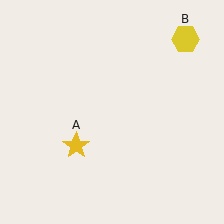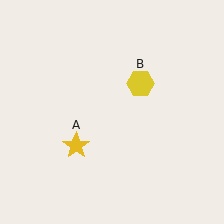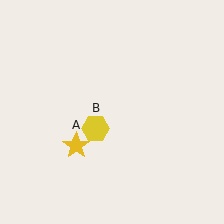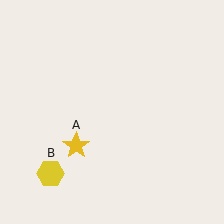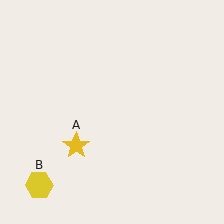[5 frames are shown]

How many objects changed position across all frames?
1 object changed position: yellow hexagon (object B).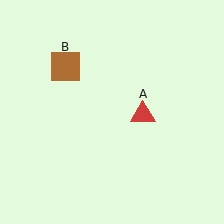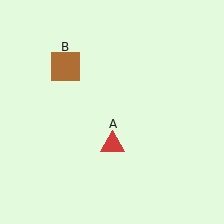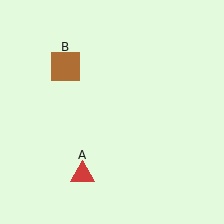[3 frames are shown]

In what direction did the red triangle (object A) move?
The red triangle (object A) moved down and to the left.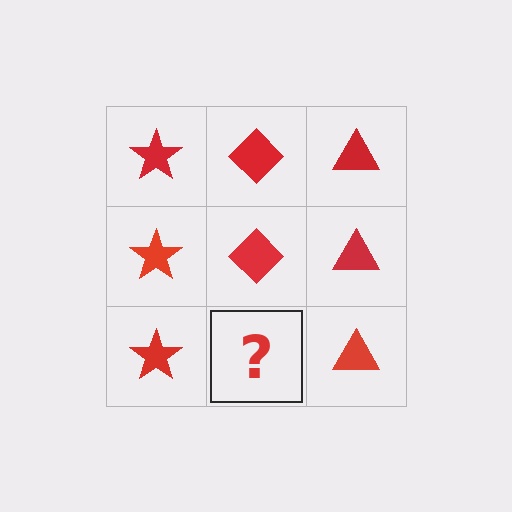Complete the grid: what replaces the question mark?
The question mark should be replaced with a red diamond.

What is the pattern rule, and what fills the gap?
The rule is that each column has a consistent shape. The gap should be filled with a red diamond.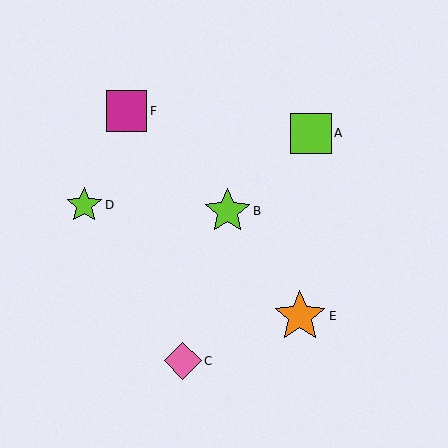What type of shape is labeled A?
Shape A is a lime square.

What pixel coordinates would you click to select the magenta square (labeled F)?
Click at (127, 111) to select the magenta square F.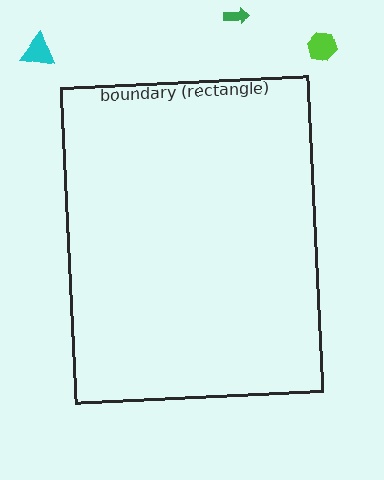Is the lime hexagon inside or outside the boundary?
Outside.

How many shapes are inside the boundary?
0 inside, 3 outside.